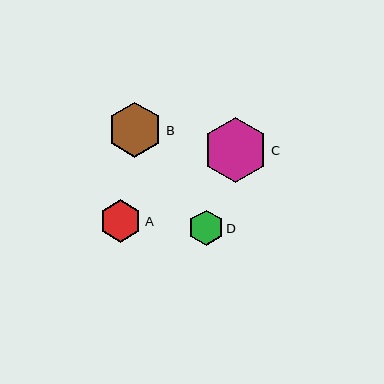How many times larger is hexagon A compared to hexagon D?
Hexagon A is approximately 1.2 times the size of hexagon D.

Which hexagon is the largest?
Hexagon C is the largest with a size of approximately 65 pixels.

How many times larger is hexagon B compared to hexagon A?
Hexagon B is approximately 1.3 times the size of hexagon A.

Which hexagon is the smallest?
Hexagon D is the smallest with a size of approximately 35 pixels.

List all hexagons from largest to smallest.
From largest to smallest: C, B, A, D.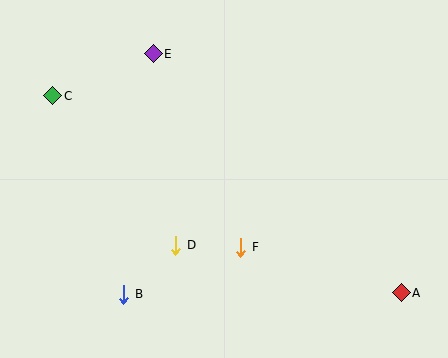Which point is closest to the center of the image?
Point F at (241, 247) is closest to the center.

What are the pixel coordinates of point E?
Point E is at (153, 54).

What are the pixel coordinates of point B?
Point B is at (124, 294).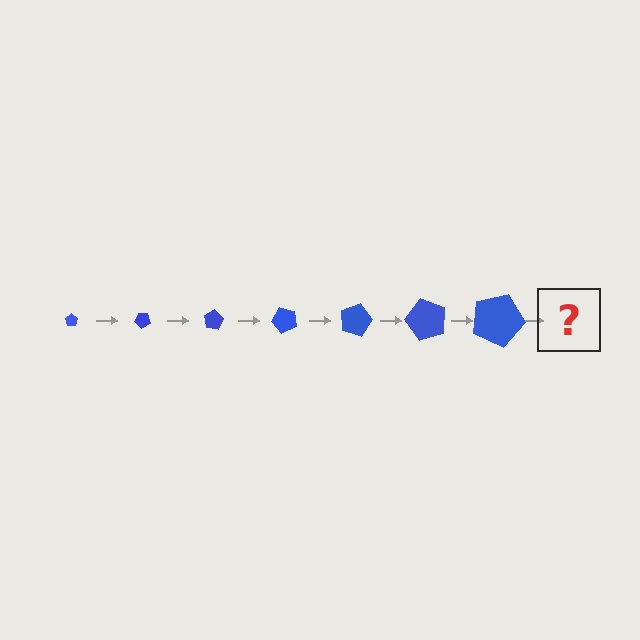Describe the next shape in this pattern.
It should be a pentagon, larger than the previous one and rotated 280 degrees from the start.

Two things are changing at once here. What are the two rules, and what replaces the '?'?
The two rules are that the pentagon grows larger each step and it rotates 40 degrees each step. The '?' should be a pentagon, larger than the previous one and rotated 280 degrees from the start.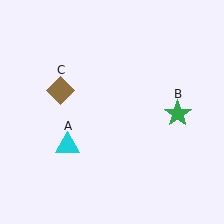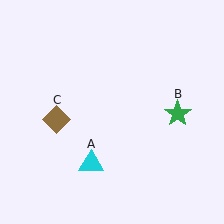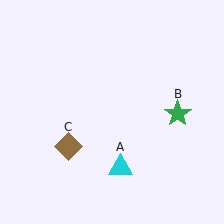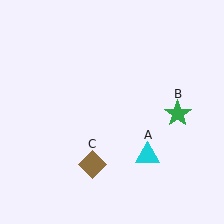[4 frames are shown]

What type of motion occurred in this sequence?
The cyan triangle (object A), brown diamond (object C) rotated counterclockwise around the center of the scene.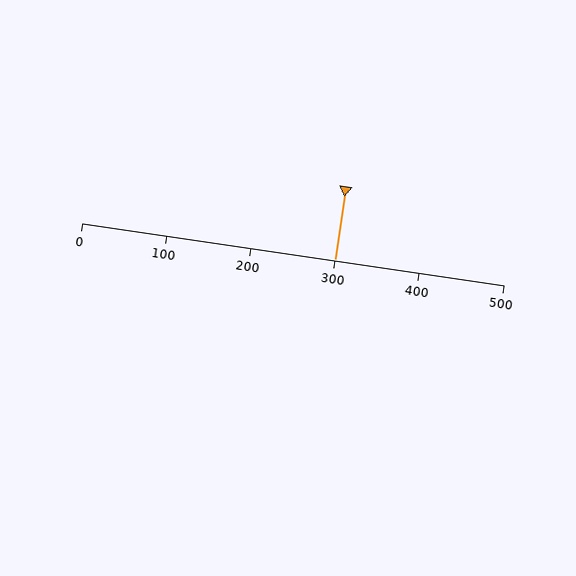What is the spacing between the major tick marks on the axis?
The major ticks are spaced 100 apart.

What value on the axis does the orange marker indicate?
The marker indicates approximately 300.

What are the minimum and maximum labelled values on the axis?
The axis runs from 0 to 500.